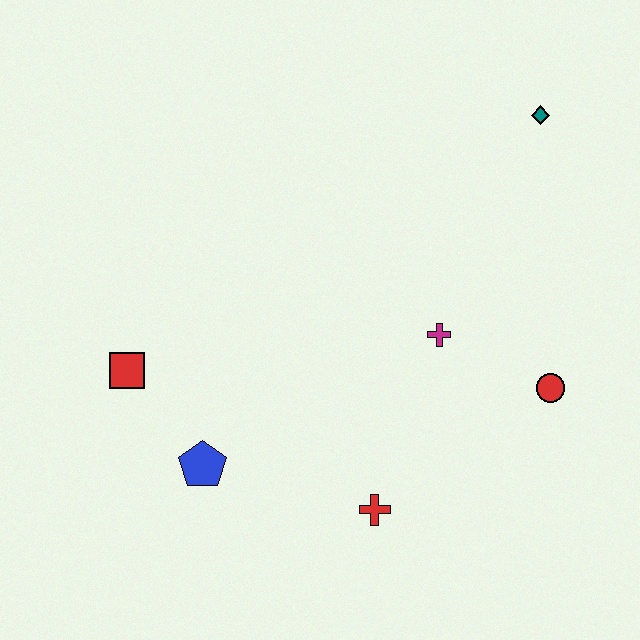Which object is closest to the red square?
The blue pentagon is closest to the red square.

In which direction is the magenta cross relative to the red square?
The magenta cross is to the right of the red square.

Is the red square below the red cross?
No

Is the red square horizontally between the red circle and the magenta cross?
No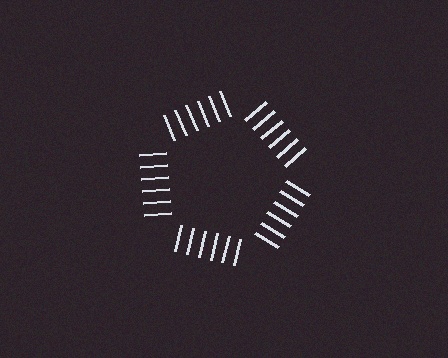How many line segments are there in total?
30 — 6 along each of the 5 edges.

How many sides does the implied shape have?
5 sides — the line-ends trace a pentagon.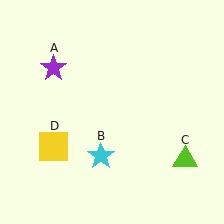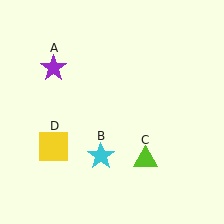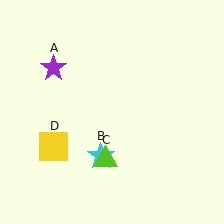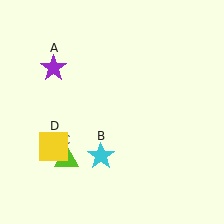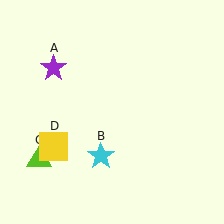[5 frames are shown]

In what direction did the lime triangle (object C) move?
The lime triangle (object C) moved left.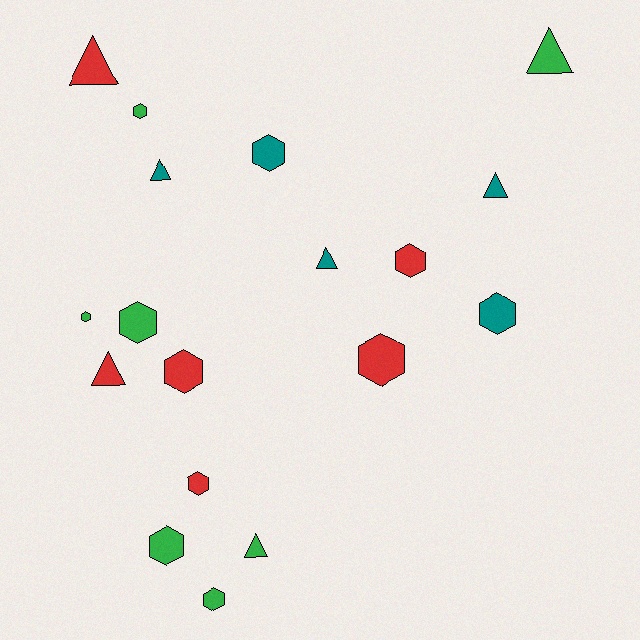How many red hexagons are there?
There are 4 red hexagons.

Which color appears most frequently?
Green, with 7 objects.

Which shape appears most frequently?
Hexagon, with 11 objects.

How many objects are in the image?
There are 18 objects.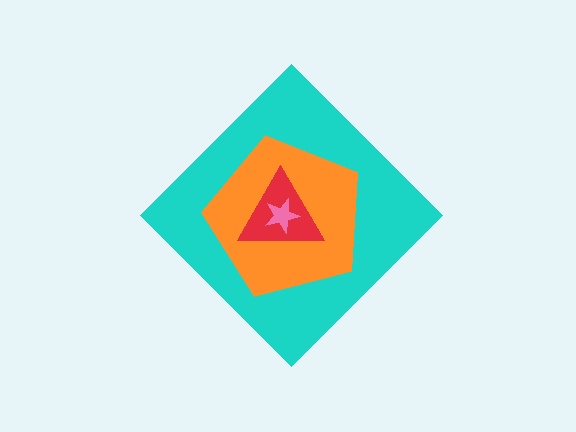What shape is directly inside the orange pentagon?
The red triangle.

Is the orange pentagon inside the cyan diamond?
Yes.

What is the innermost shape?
The pink star.